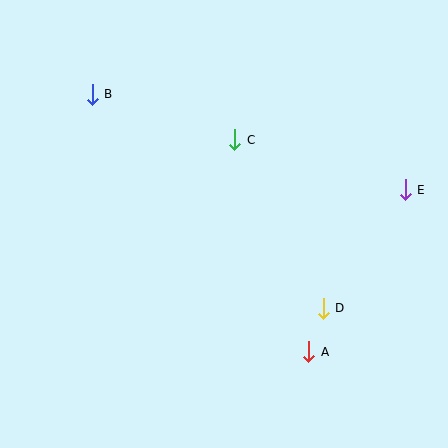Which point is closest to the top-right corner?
Point E is closest to the top-right corner.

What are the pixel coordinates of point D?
Point D is at (323, 308).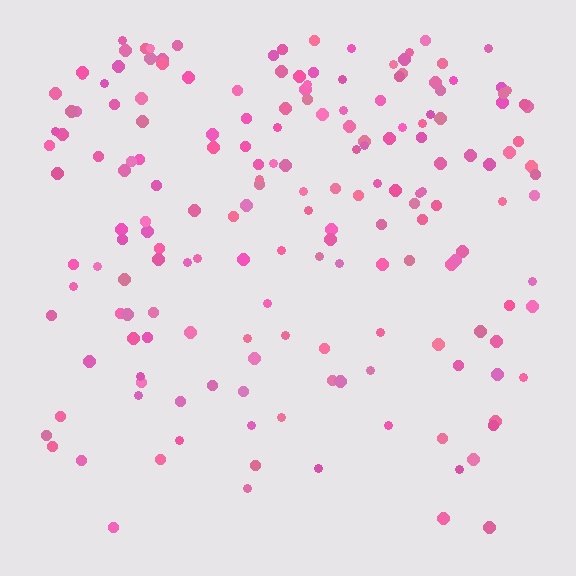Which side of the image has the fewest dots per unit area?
The bottom.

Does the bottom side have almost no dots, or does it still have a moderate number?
Still a moderate number, just noticeably fewer than the top.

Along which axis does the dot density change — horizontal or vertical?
Vertical.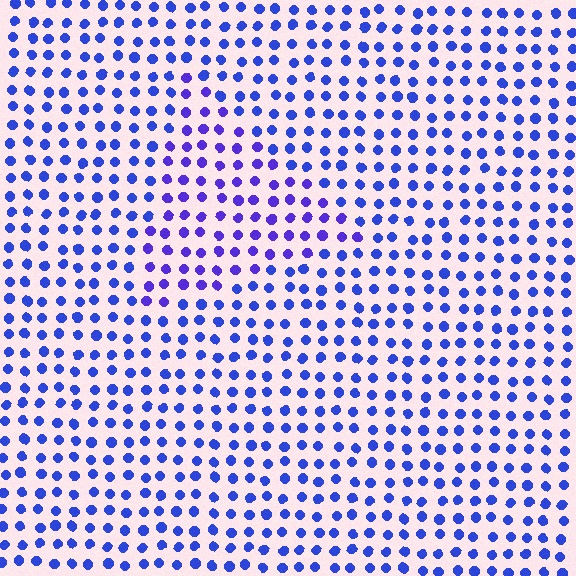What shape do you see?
I see a triangle.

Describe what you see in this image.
The image is filled with small blue elements in a uniform arrangement. A triangle-shaped region is visible where the elements are tinted to a slightly different hue, forming a subtle color boundary.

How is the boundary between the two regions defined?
The boundary is defined purely by a slight shift in hue (about 23 degrees). Spacing, size, and orientation are identical on both sides.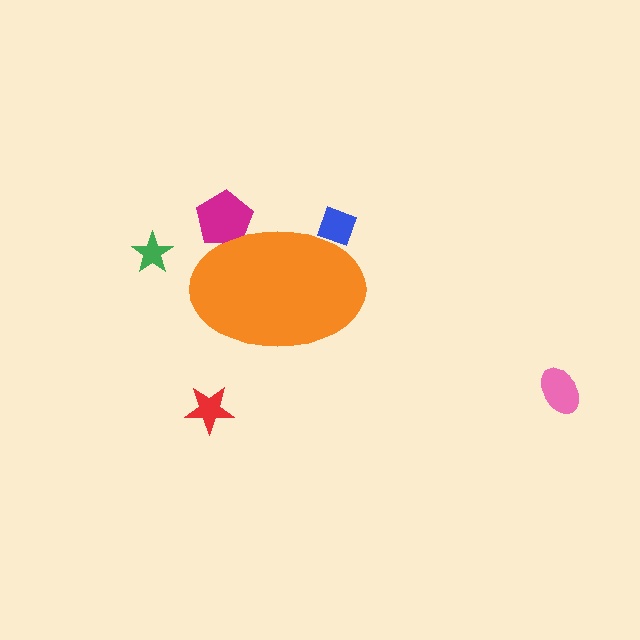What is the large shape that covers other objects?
An orange ellipse.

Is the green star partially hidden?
No, the green star is fully visible.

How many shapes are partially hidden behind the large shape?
2 shapes are partially hidden.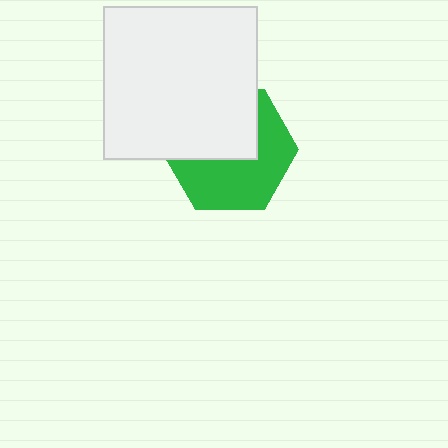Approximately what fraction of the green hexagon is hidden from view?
Roughly 46% of the green hexagon is hidden behind the white square.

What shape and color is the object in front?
The object in front is a white square.